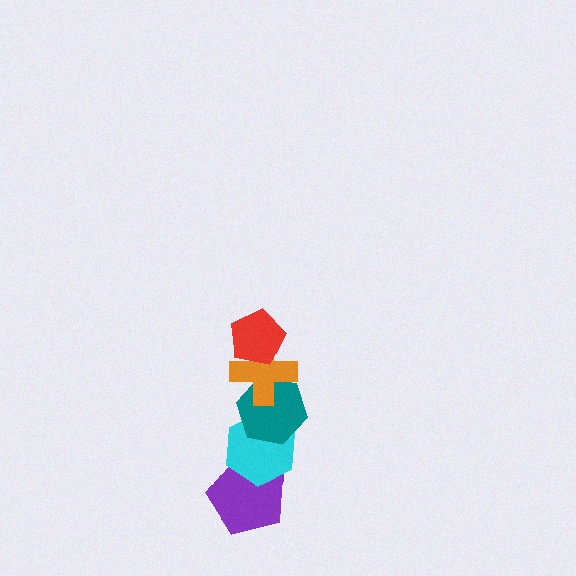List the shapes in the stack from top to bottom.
From top to bottom: the red pentagon, the orange cross, the teal hexagon, the cyan hexagon, the purple pentagon.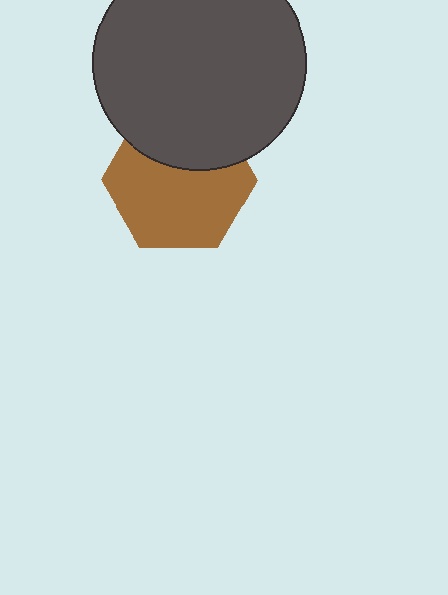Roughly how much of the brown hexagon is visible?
Most of it is visible (roughly 66%).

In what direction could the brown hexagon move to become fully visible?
The brown hexagon could move down. That would shift it out from behind the dark gray circle entirely.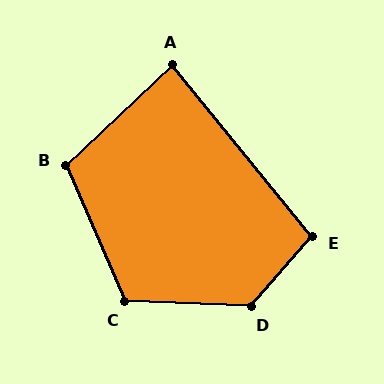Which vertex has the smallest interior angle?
A, at approximately 86 degrees.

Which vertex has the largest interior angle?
D, at approximately 129 degrees.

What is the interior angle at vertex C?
Approximately 115 degrees (obtuse).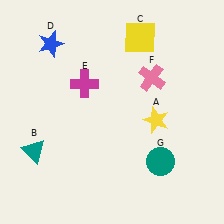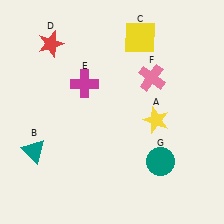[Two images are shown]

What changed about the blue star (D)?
In Image 1, D is blue. In Image 2, it changed to red.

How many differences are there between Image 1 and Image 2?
There is 1 difference between the two images.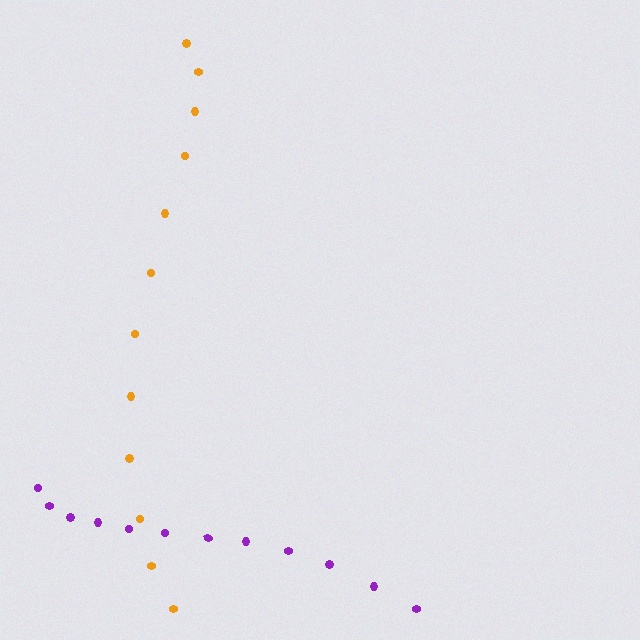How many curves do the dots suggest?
There are 2 distinct paths.